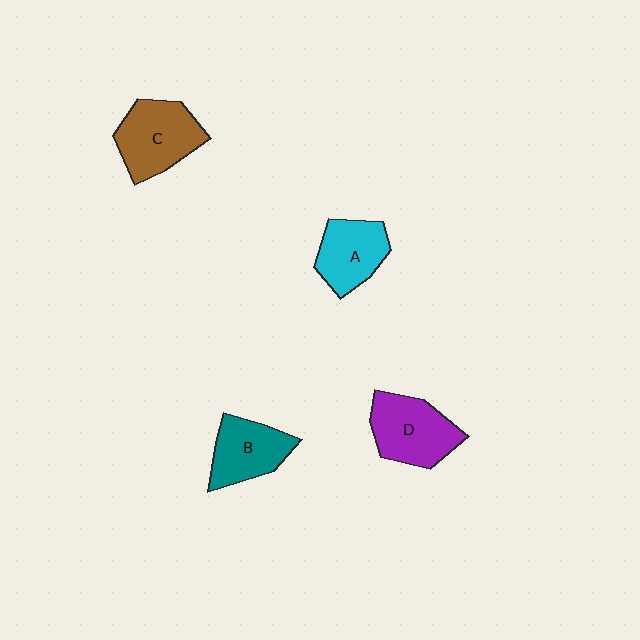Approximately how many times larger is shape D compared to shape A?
Approximately 1.2 times.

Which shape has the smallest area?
Shape A (cyan).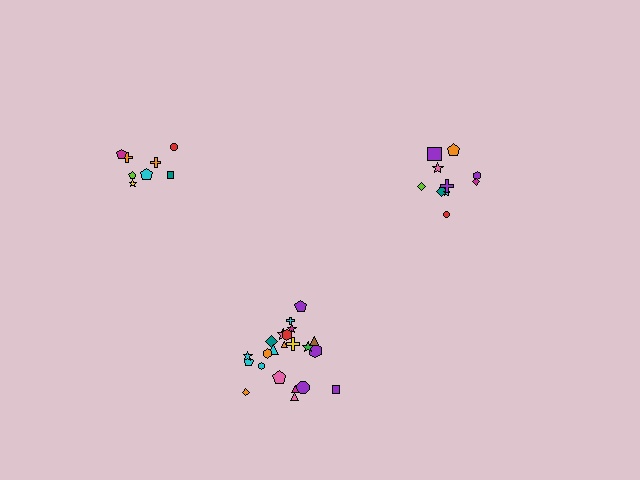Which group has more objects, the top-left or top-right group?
The top-right group.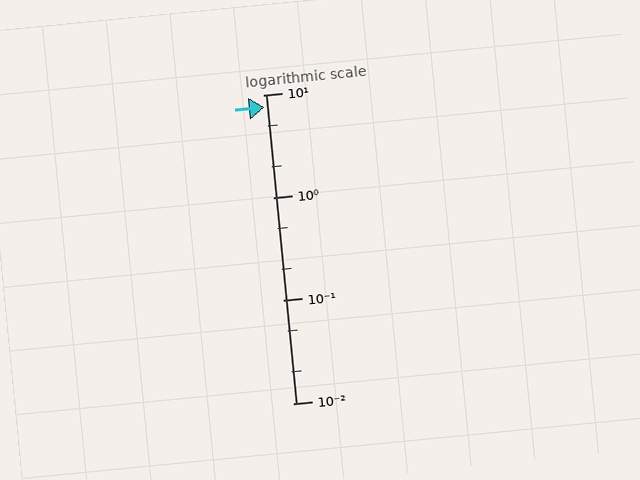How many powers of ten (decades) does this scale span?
The scale spans 3 decades, from 0.01 to 10.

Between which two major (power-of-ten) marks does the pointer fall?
The pointer is between 1 and 10.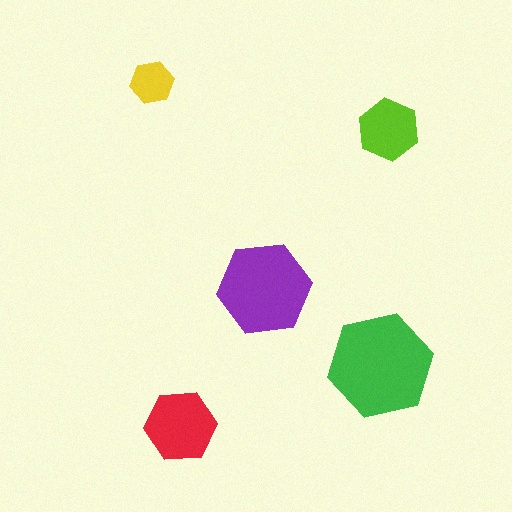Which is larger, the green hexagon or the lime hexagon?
The green one.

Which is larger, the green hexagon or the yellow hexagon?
The green one.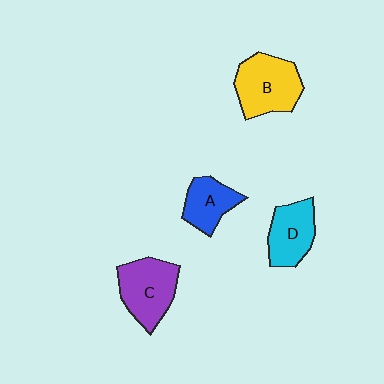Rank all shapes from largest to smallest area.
From largest to smallest: B (yellow), C (purple), D (cyan), A (blue).